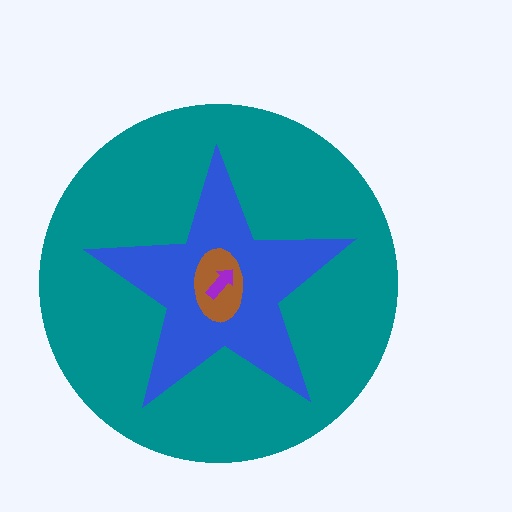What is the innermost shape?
The purple arrow.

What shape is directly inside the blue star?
The brown ellipse.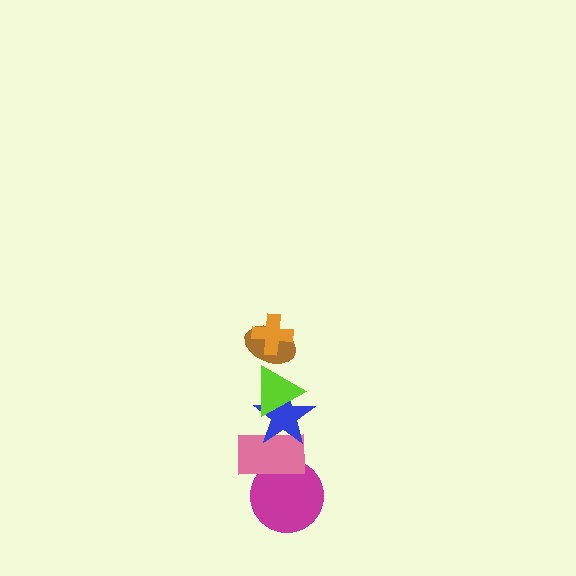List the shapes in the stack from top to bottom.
From top to bottom: the orange cross, the brown ellipse, the lime triangle, the blue star, the pink rectangle, the magenta circle.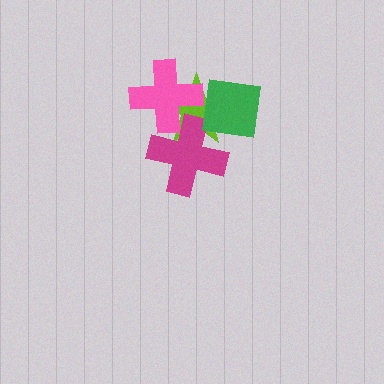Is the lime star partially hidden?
Yes, it is partially covered by another shape.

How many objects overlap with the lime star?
3 objects overlap with the lime star.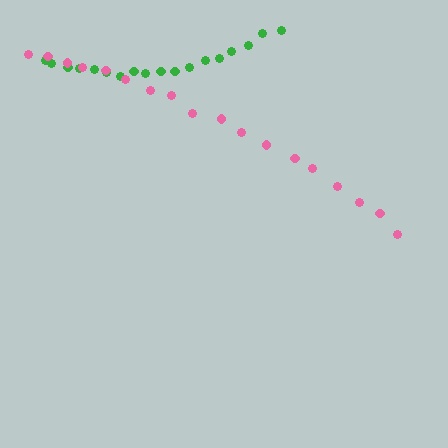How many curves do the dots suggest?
There are 2 distinct paths.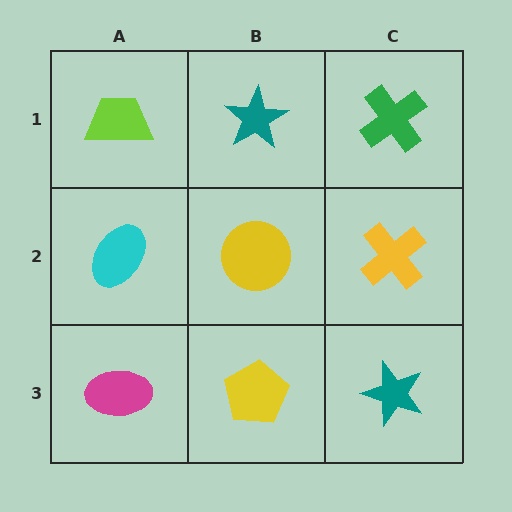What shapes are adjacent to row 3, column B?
A yellow circle (row 2, column B), a magenta ellipse (row 3, column A), a teal star (row 3, column C).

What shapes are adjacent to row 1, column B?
A yellow circle (row 2, column B), a lime trapezoid (row 1, column A), a green cross (row 1, column C).